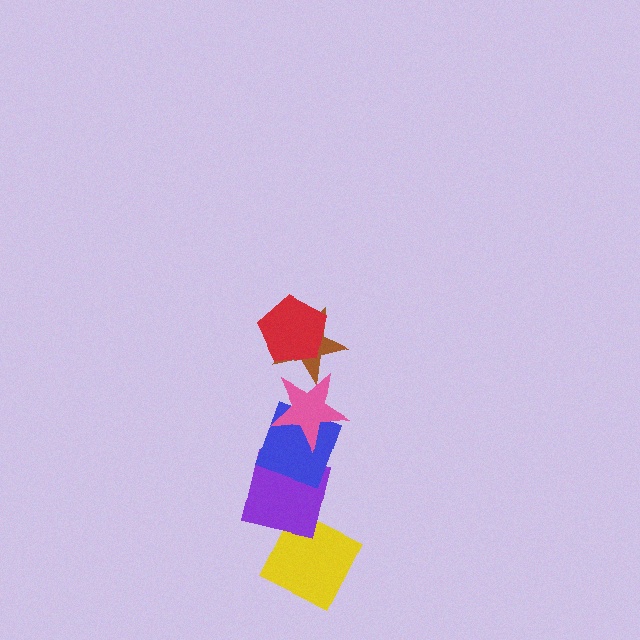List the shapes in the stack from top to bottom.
From top to bottom: the red pentagon, the brown star, the pink star, the blue diamond, the purple square, the yellow diamond.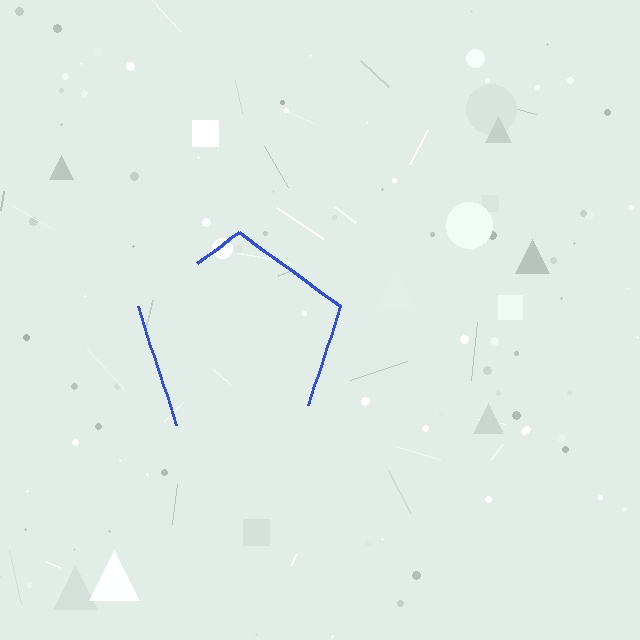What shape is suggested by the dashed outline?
The dashed outline suggests a pentagon.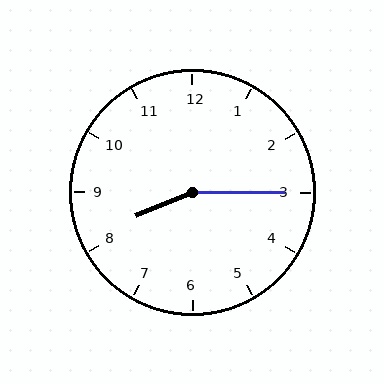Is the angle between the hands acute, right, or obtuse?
It is obtuse.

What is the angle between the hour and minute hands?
Approximately 158 degrees.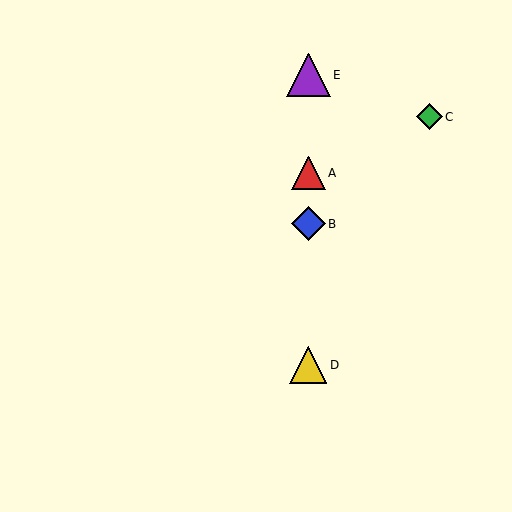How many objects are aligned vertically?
4 objects (A, B, D, E) are aligned vertically.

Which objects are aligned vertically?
Objects A, B, D, E are aligned vertically.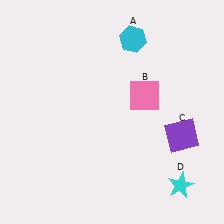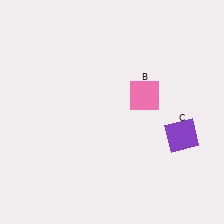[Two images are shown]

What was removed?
The cyan hexagon (A), the cyan star (D) were removed in Image 2.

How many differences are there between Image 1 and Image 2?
There are 2 differences between the two images.